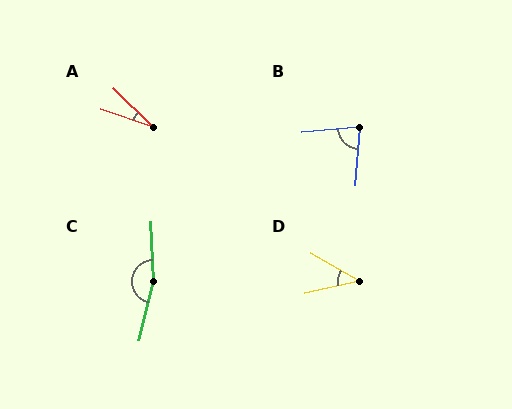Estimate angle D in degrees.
Approximately 43 degrees.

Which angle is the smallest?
A, at approximately 25 degrees.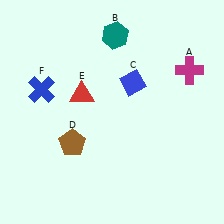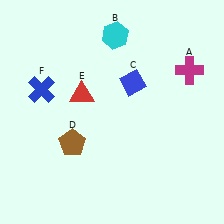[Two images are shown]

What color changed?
The hexagon (B) changed from teal in Image 1 to cyan in Image 2.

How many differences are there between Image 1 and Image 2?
There is 1 difference between the two images.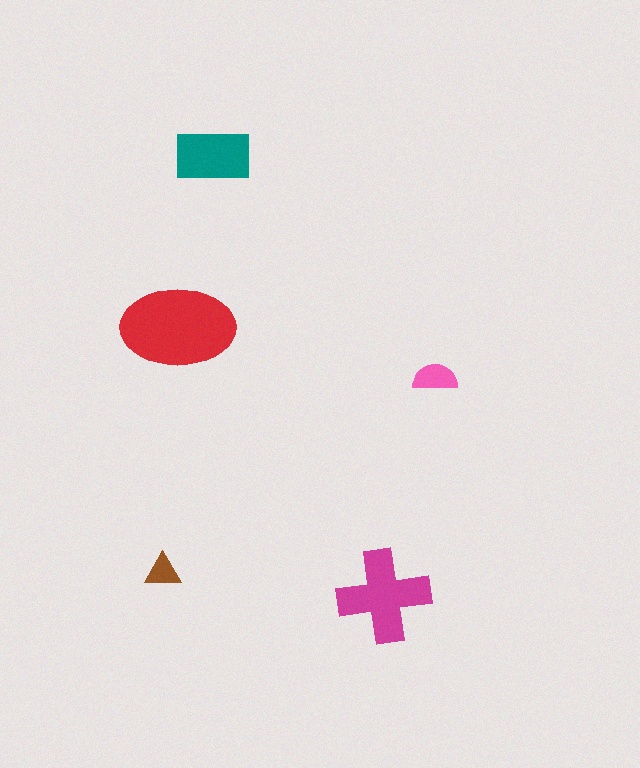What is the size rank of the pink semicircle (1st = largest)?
4th.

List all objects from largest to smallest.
The red ellipse, the magenta cross, the teal rectangle, the pink semicircle, the brown triangle.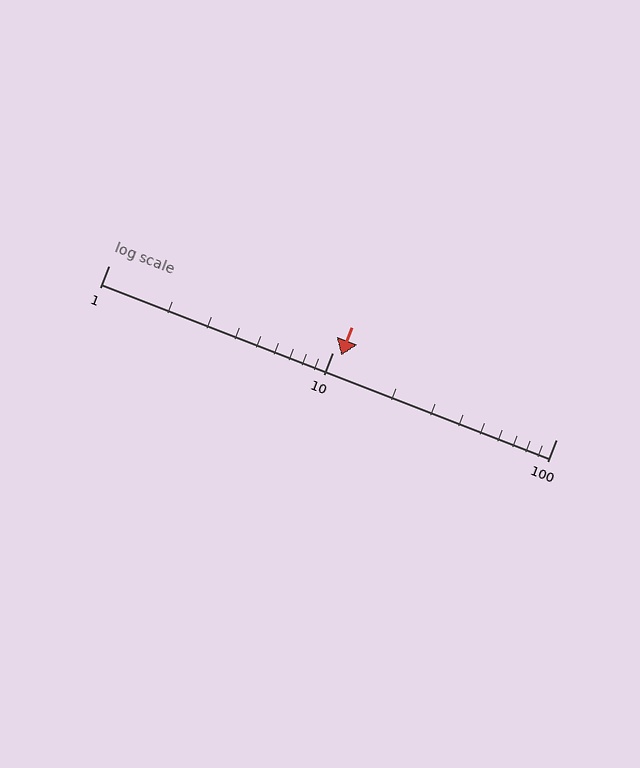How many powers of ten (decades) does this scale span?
The scale spans 2 decades, from 1 to 100.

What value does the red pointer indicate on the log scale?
The pointer indicates approximately 11.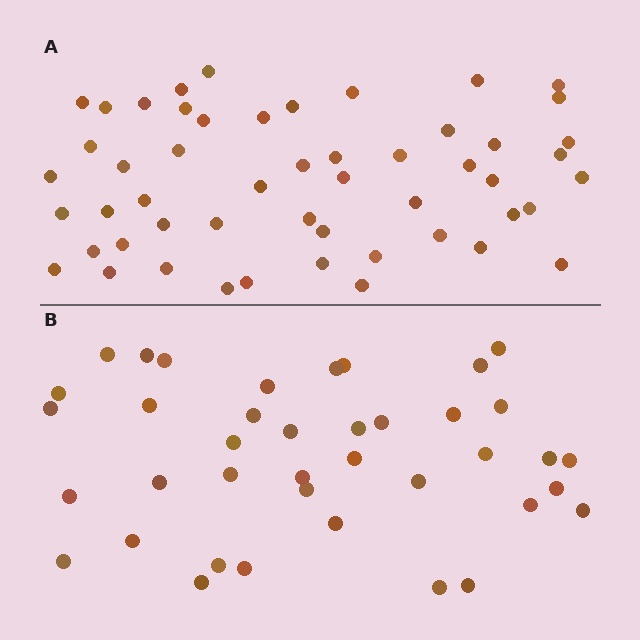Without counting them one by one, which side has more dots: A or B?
Region A (the top region) has more dots.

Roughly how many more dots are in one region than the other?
Region A has approximately 15 more dots than region B.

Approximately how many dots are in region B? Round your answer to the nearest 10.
About 40 dots. (The exact count is 39, which rounds to 40.)